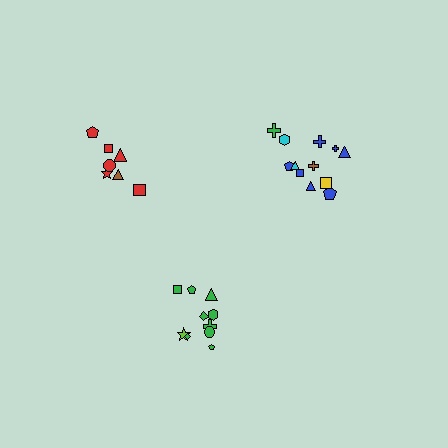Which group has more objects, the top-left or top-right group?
The top-right group.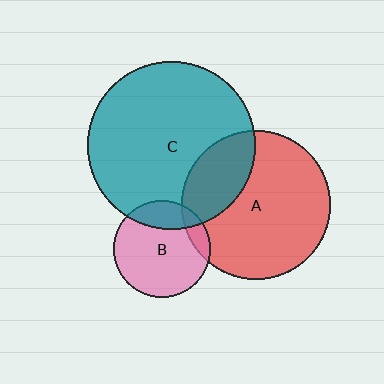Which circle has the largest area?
Circle C (teal).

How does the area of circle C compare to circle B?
Approximately 3.0 times.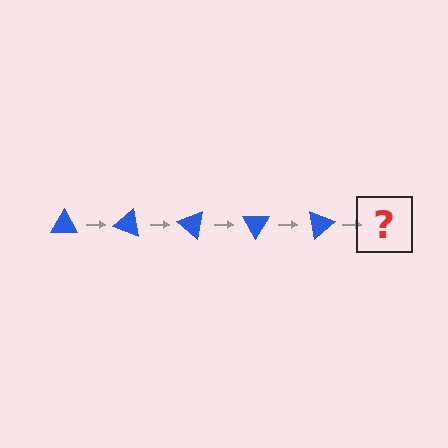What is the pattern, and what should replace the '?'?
The pattern is that the triangle rotates 20 degrees each step. The '?' should be a blue triangle rotated 100 degrees.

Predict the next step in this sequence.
The next step is a blue triangle rotated 100 degrees.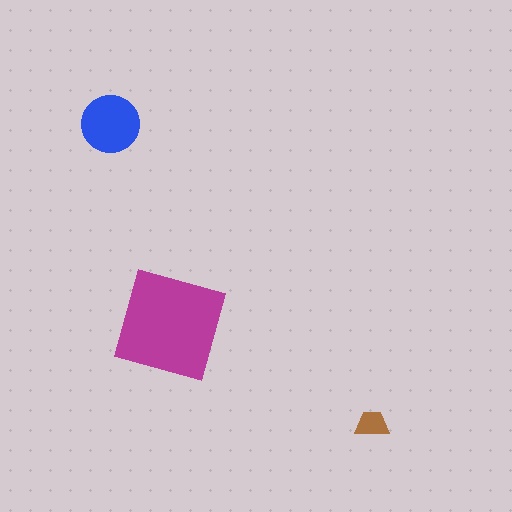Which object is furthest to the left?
The blue circle is leftmost.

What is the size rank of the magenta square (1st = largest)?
1st.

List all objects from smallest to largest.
The brown trapezoid, the blue circle, the magenta square.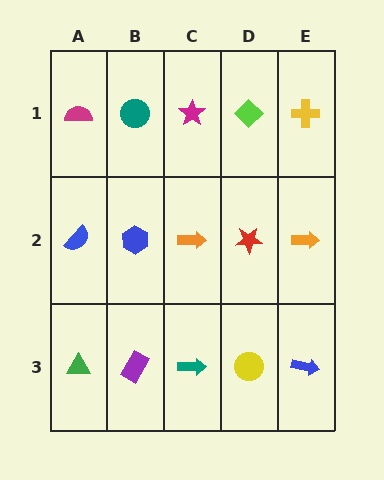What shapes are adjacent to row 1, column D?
A red star (row 2, column D), a magenta star (row 1, column C), a yellow cross (row 1, column E).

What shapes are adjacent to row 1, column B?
A blue hexagon (row 2, column B), a magenta semicircle (row 1, column A), a magenta star (row 1, column C).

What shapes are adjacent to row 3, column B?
A blue hexagon (row 2, column B), a green triangle (row 3, column A), a teal arrow (row 3, column C).